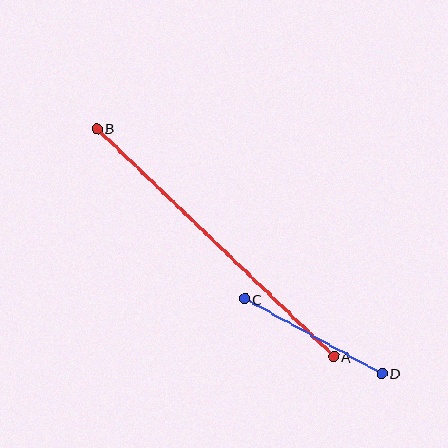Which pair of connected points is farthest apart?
Points A and B are farthest apart.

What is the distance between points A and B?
The distance is approximately 329 pixels.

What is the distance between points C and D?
The distance is approximately 157 pixels.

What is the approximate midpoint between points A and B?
The midpoint is at approximately (215, 243) pixels.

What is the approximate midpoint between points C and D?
The midpoint is at approximately (313, 336) pixels.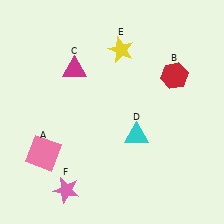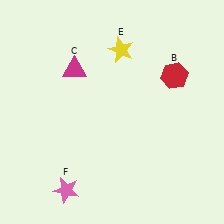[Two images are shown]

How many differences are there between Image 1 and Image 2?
There are 2 differences between the two images.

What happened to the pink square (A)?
The pink square (A) was removed in Image 2. It was in the bottom-left area of Image 1.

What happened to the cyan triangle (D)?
The cyan triangle (D) was removed in Image 2. It was in the bottom-right area of Image 1.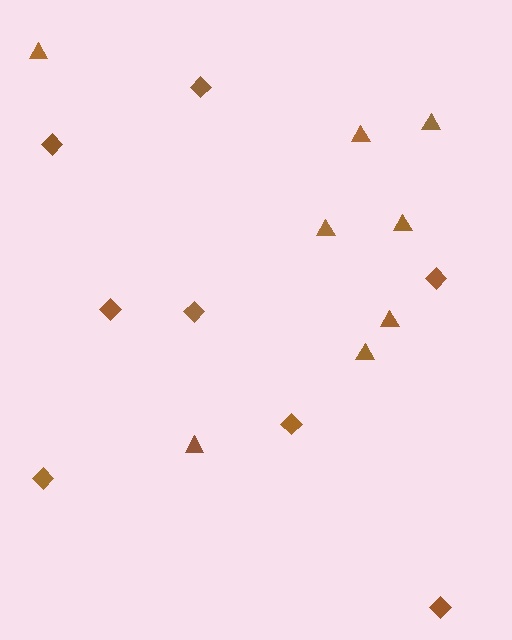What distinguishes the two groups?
There are 2 groups: one group of triangles (8) and one group of diamonds (8).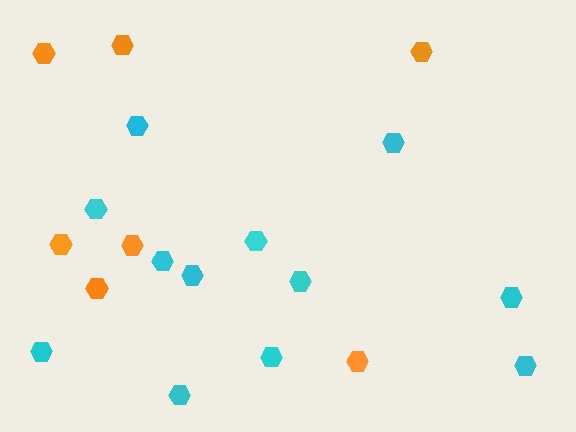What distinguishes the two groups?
There are 2 groups: one group of orange hexagons (7) and one group of cyan hexagons (12).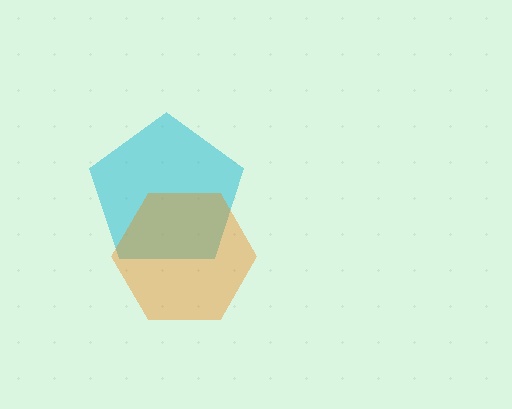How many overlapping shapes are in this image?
There are 2 overlapping shapes in the image.